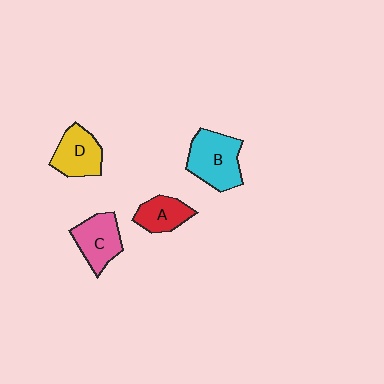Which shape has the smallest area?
Shape A (red).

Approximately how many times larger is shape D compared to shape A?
Approximately 1.2 times.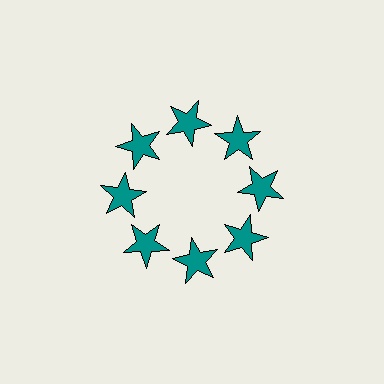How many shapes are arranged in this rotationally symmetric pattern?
There are 8 shapes, arranged in 8 groups of 1.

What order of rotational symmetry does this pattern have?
This pattern has 8-fold rotational symmetry.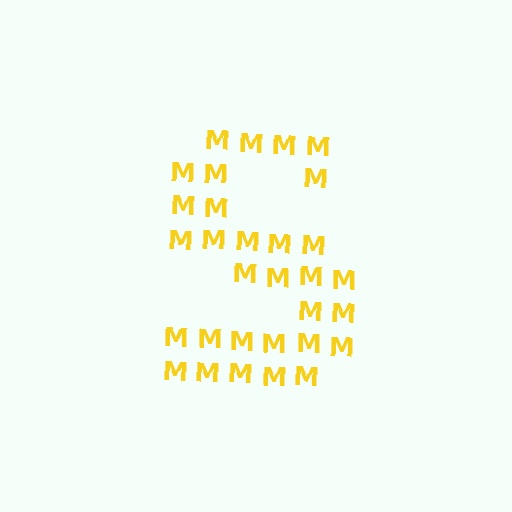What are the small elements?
The small elements are letter M's.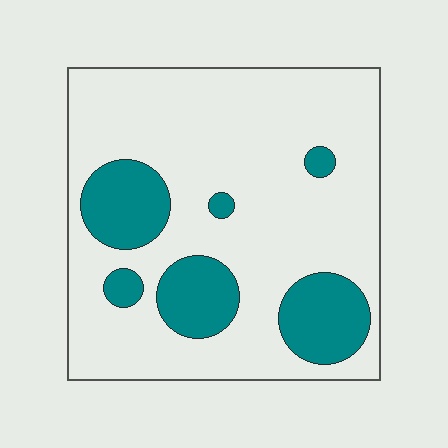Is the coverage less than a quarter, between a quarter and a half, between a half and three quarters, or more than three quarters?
Less than a quarter.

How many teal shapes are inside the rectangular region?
6.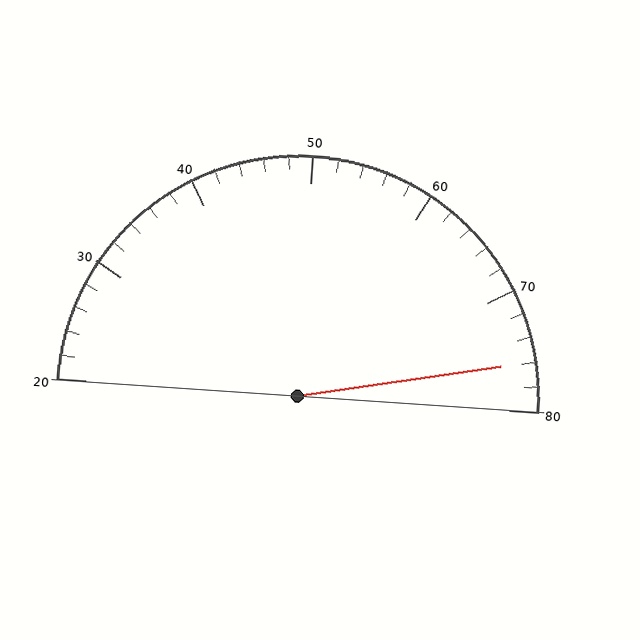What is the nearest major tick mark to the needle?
The nearest major tick mark is 80.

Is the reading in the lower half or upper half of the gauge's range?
The reading is in the upper half of the range (20 to 80).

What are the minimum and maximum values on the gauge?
The gauge ranges from 20 to 80.